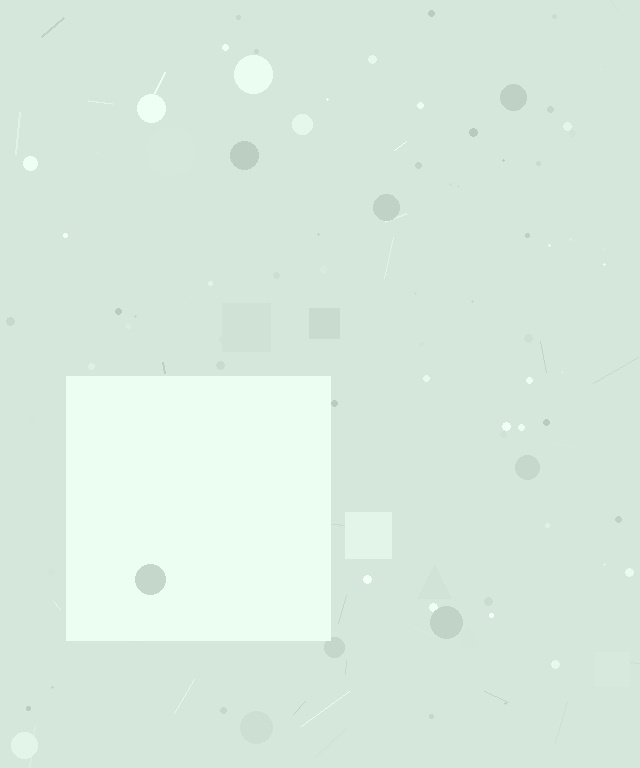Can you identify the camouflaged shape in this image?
The camouflaged shape is a square.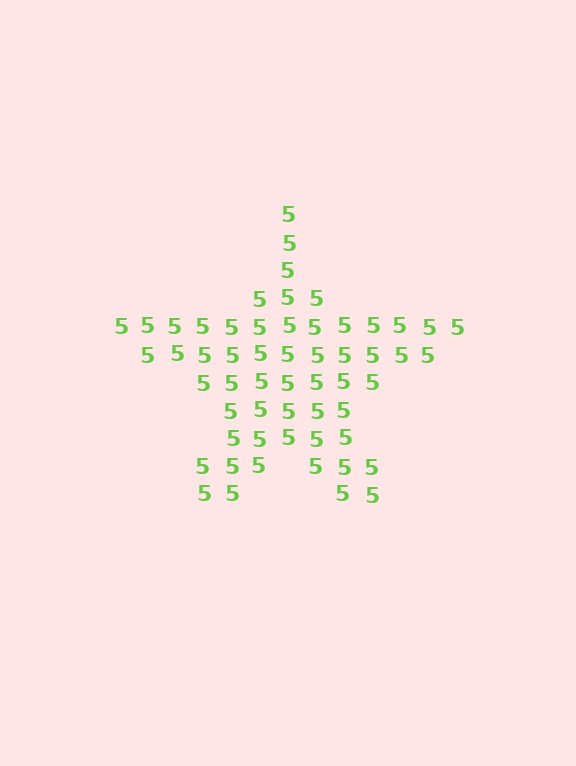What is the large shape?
The large shape is a star.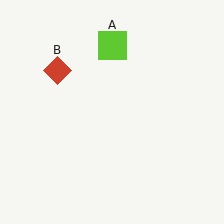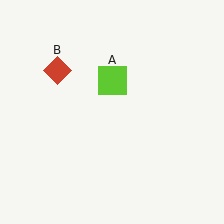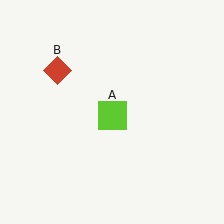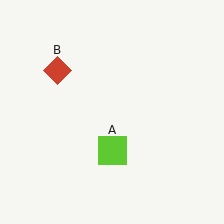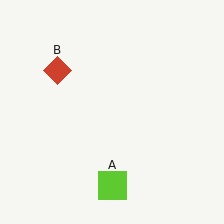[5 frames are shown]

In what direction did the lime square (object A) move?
The lime square (object A) moved down.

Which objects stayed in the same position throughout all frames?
Red diamond (object B) remained stationary.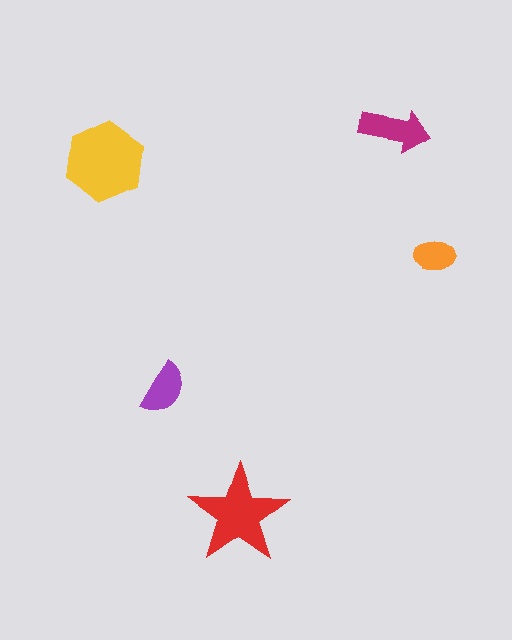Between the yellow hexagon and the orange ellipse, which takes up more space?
The yellow hexagon.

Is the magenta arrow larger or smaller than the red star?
Smaller.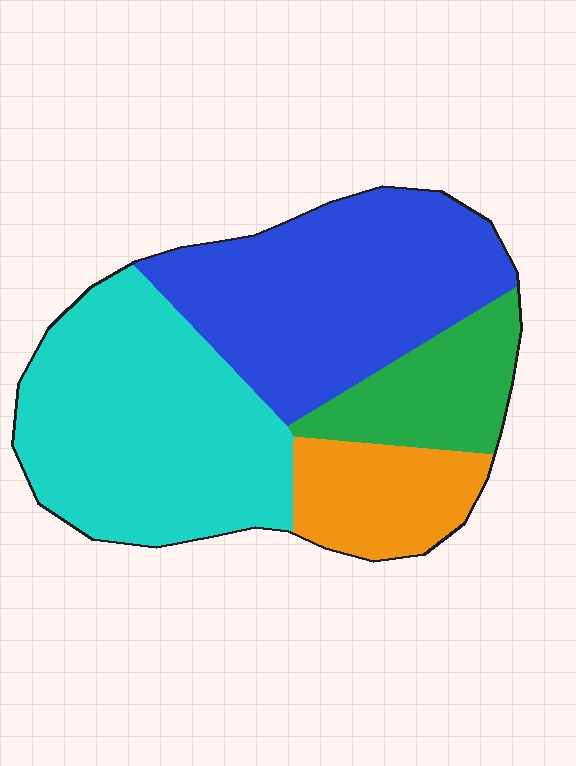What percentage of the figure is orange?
Orange covers around 15% of the figure.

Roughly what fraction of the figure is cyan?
Cyan takes up between a quarter and a half of the figure.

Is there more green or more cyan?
Cyan.